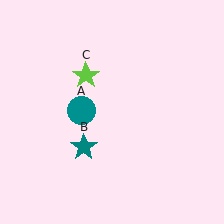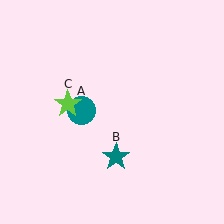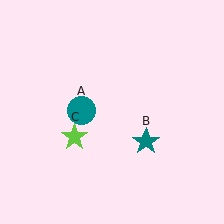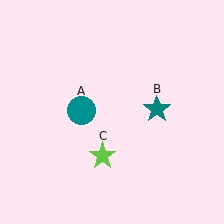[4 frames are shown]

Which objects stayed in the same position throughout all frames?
Teal circle (object A) remained stationary.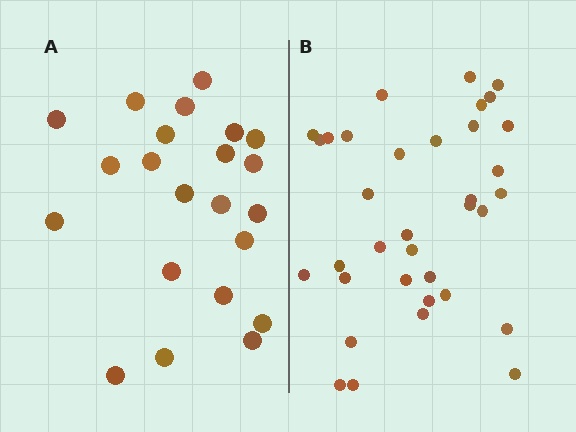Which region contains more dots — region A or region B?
Region B (the right region) has more dots.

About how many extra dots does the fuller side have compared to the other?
Region B has approximately 15 more dots than region A.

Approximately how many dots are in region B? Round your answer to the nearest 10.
About 40 dots. (The exact count is 35, which rounds to 40.)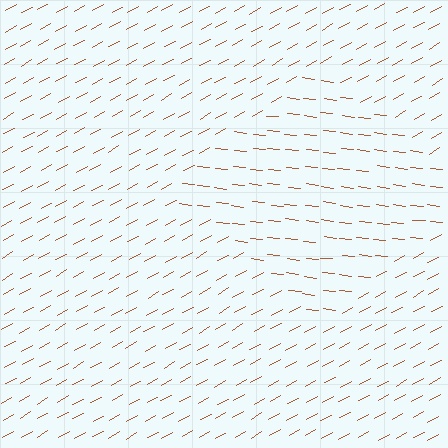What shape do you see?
I see a diamond.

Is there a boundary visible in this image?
Yes, there is a texture boundary formed by a change in line orientation.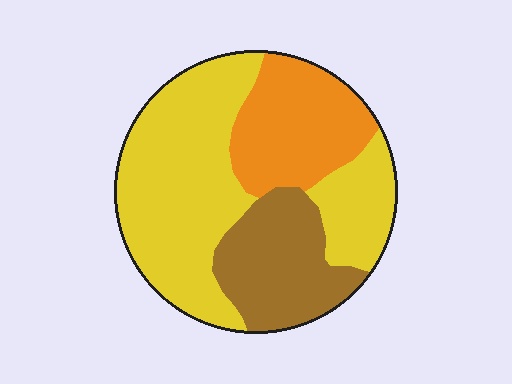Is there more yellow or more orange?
Yellow.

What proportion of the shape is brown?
Brown covers about 20% of the shape.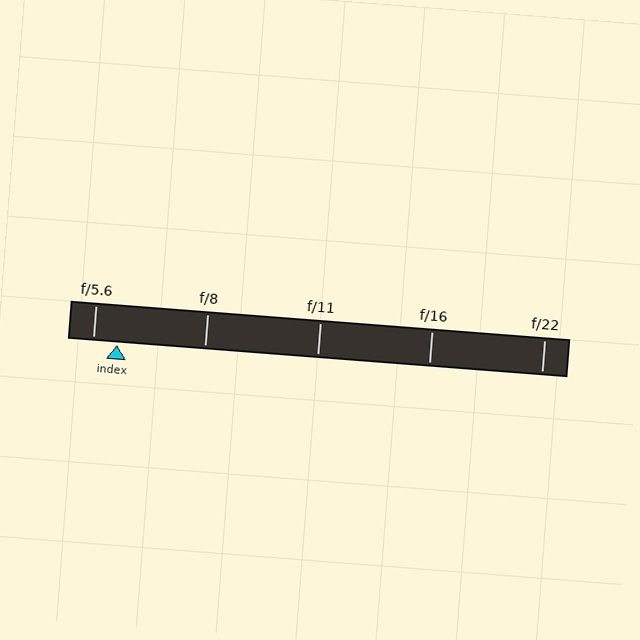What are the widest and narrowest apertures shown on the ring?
The widest aperture shown is f/5.6 and the narrowest is f/22.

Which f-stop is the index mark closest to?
The index mark is closest to f/5.6.